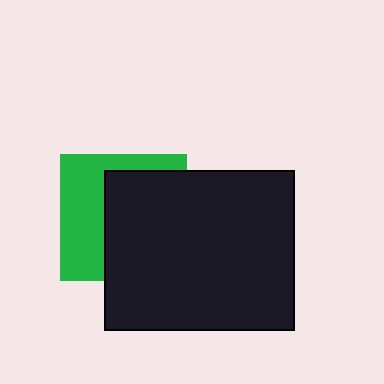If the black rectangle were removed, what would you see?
You would see the complete green square.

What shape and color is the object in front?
The object in front is a black rectangle.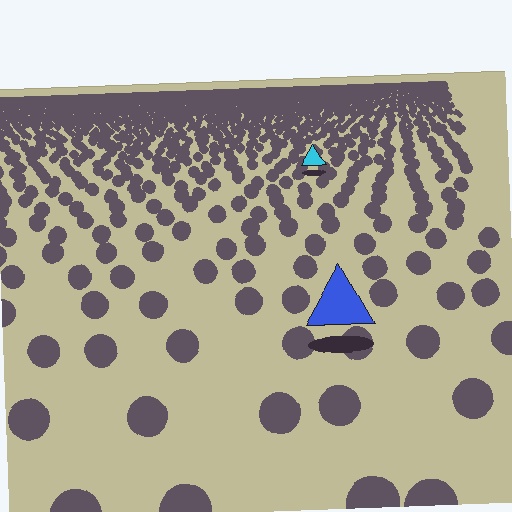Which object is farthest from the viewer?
The cyan triangle is farthest from the viewer. It appears smaller and the ground texture around it is denser.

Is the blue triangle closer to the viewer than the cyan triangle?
Yes. The blue triangle is closer — you can tell from the texture gradient: the ground texture is coarser near it.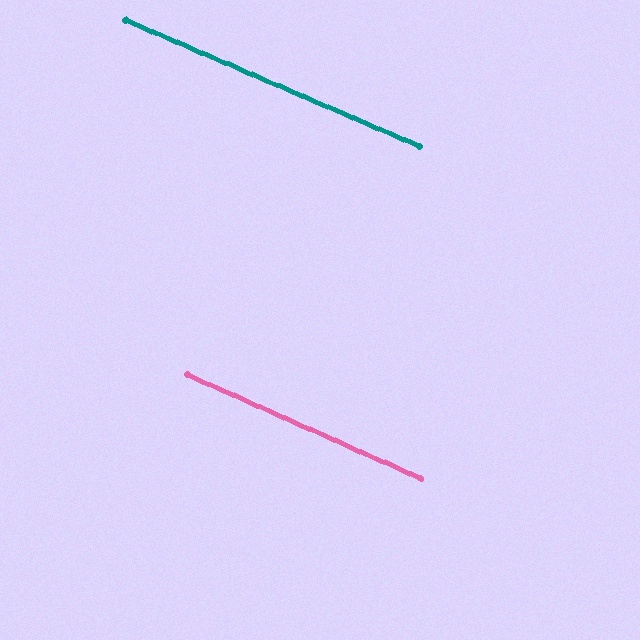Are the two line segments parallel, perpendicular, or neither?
Parallel — their directions differ by only 0.8°.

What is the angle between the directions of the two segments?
Approximately 1 degree.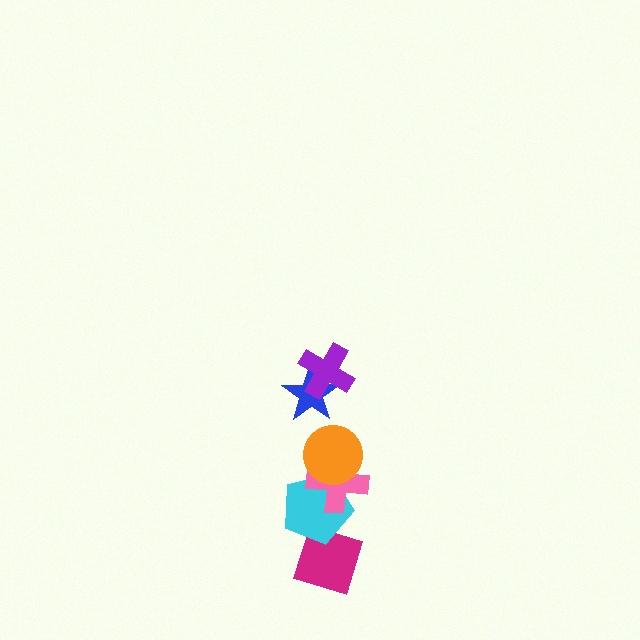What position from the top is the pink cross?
The pink cross is 4th from the top.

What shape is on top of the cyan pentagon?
The pink cross is on top of the cyan pentagon.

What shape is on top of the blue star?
The purple cross is on top of the blue star.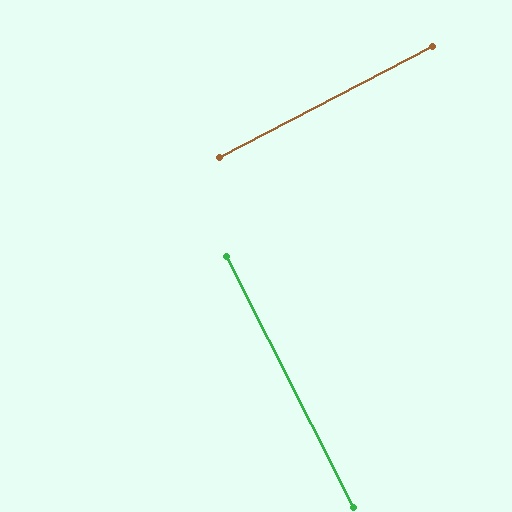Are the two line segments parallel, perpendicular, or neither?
Perpendicular — they meet at approximately 89°.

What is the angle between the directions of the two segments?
Approximately 89 degrees.